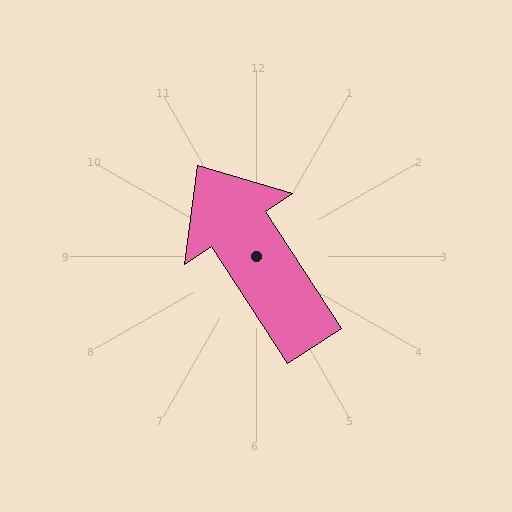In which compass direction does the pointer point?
Northwest.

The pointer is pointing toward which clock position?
Roughly 11 o'clock.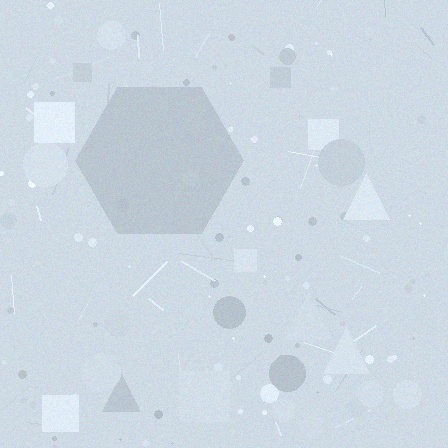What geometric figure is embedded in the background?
A hexagon is embedded in the background.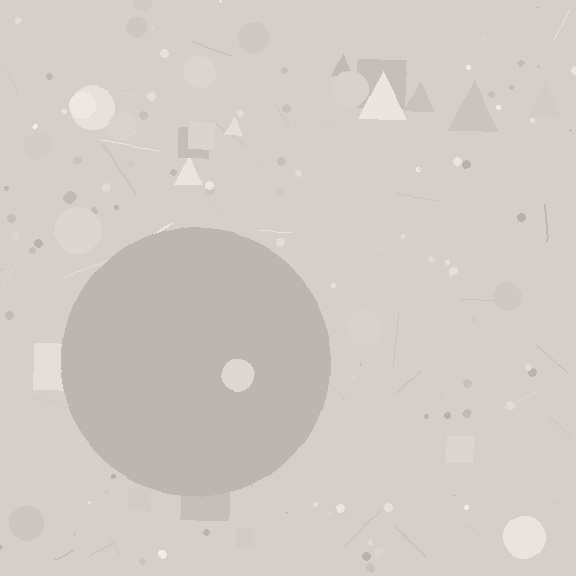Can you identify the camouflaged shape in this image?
The camouflaged shape is a circle.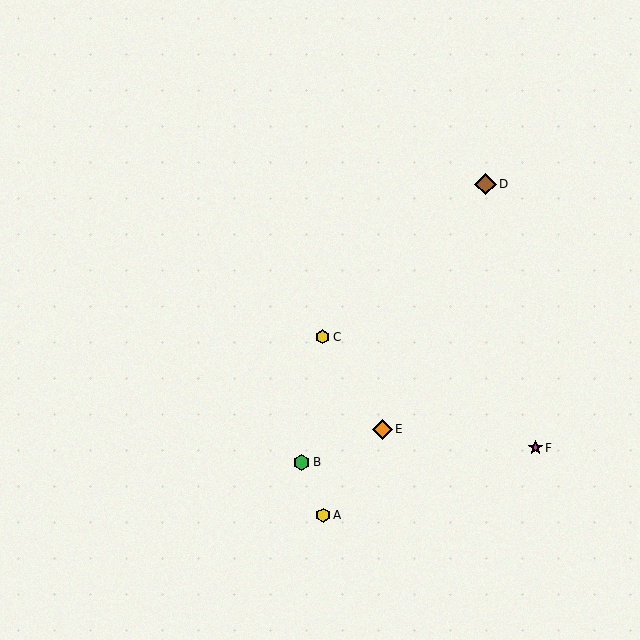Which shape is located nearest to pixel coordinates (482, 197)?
The brown diamond (labeled D) at (485, 184) is nearest to that location.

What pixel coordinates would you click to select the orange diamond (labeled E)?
Click at (382, 429) to select the orange diamond E.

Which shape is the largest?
The brown diamond (labeled D) is the largest.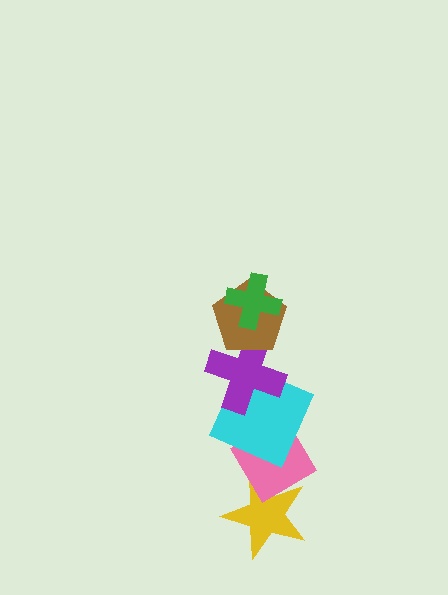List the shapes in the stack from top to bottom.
From top to bottom: the green cross, the brown pentagon, the purple cross, the cyan square, the pink diamond, the yellow star.